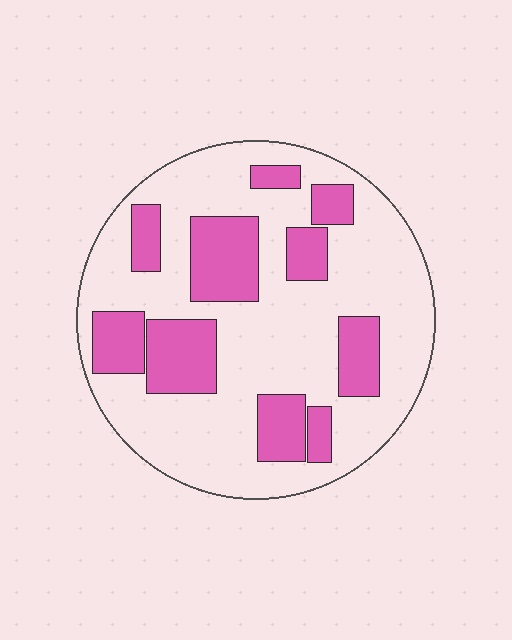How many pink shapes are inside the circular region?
10.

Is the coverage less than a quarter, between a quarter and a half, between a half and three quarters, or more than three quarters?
Between a quarter and a half.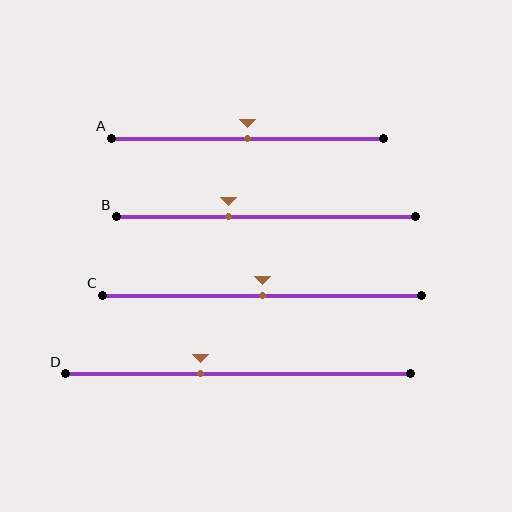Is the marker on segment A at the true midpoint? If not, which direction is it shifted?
Yes, the marker on segment A is at the true midpoint.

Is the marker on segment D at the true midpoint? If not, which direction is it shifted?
No, the marker on segment D is shifted to the left by about 11% of the segment length.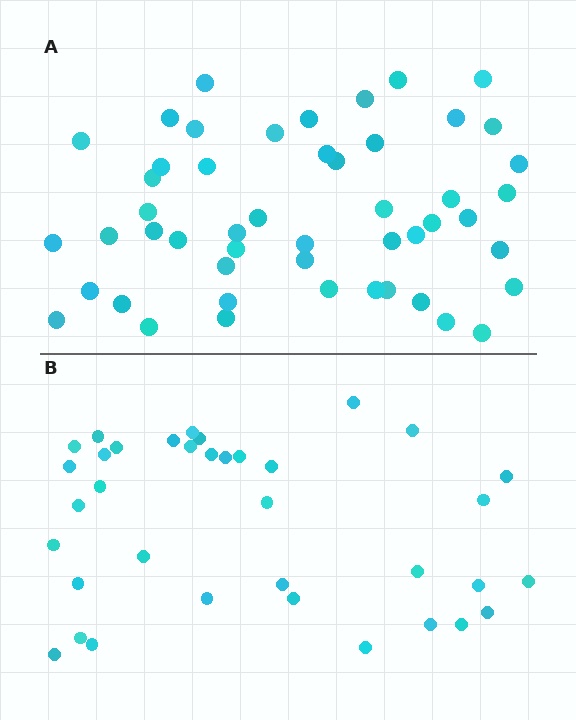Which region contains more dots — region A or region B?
Region A (the top region) has more dots.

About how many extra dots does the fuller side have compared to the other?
Region A has approximately 15 more dots than region B.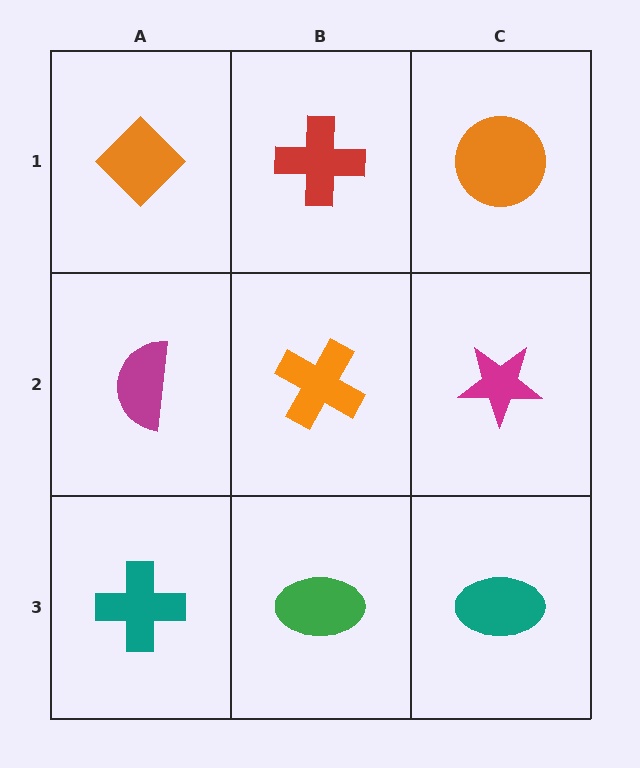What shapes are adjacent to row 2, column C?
An orange circle (row 1, column C), a teal ellipse (row 3, column C), an orange cross (row 2, column B).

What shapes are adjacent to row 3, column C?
A magenta star (row 2, column C), a green ellipse (row 3, column B).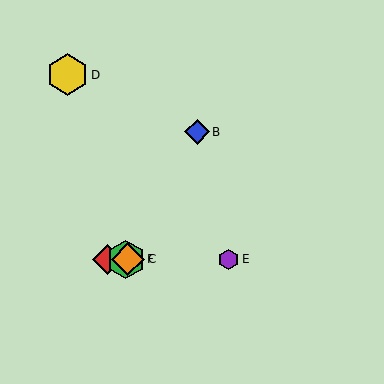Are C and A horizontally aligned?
Yes, both are at y≈259.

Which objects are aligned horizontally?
Objects A, C, E, F are aligned horizontally.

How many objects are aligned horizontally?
4 objects (A, C, E, F) are aligned horizontally.